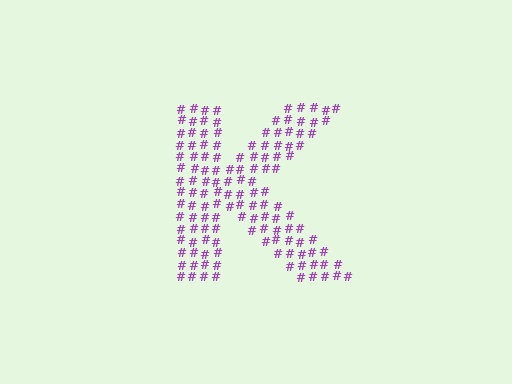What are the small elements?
The small elements are hash symbols.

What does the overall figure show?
The overall figure shows the letter K.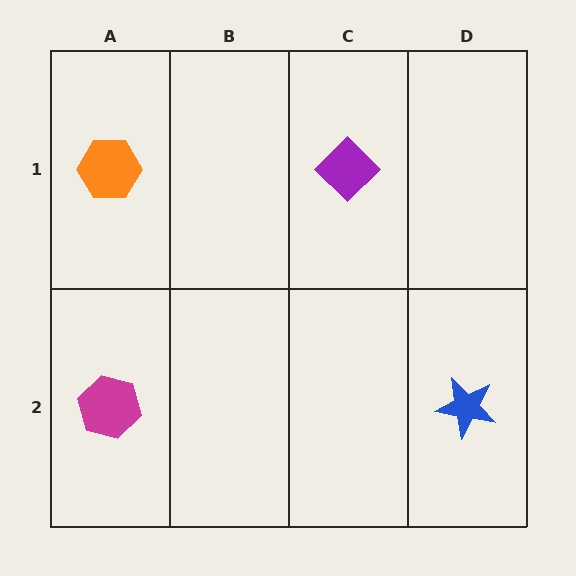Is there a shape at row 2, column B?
No, that cell is empty.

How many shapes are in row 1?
2 shapes.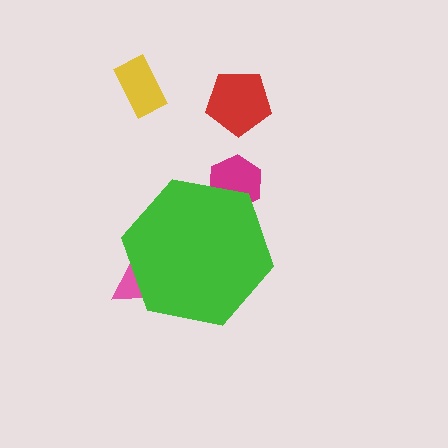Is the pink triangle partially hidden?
Yes, the pink triangle is partially hidden behind the green hexagon.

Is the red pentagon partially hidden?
No, the red pentagon is fully visible.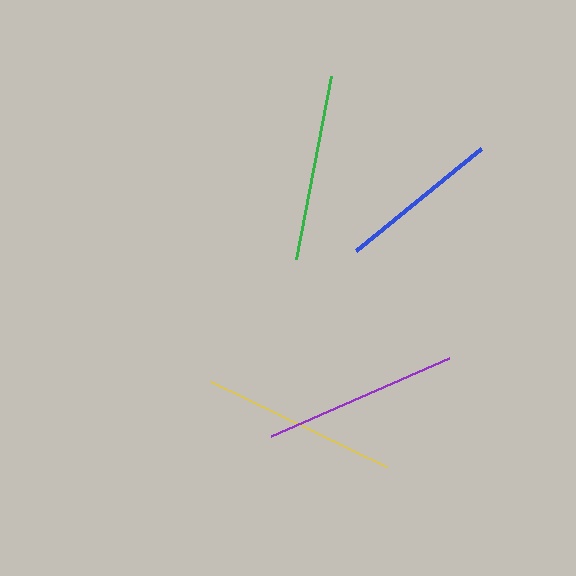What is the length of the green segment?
The green segment is approximately 186 pixels long.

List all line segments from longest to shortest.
From longest to shortest: yellow, purple, green, blue.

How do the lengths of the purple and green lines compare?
The purple and green lines are approximately the same length.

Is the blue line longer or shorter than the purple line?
The purple line is longer than the blue line.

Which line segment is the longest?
The yellow line is the longest at approximately 195 pixels.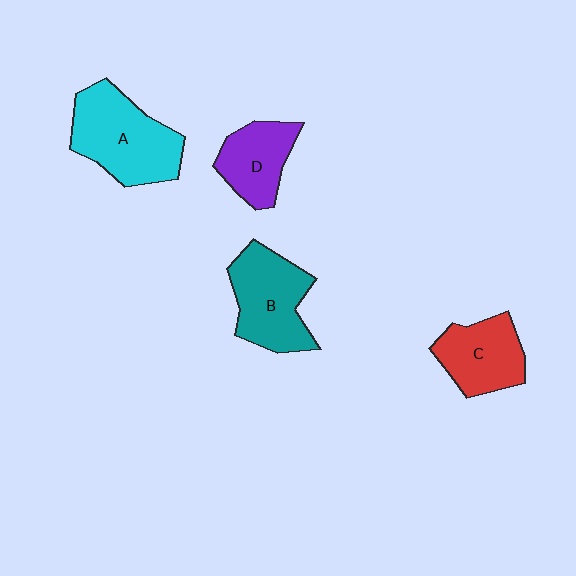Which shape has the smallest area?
Shape D (purple).